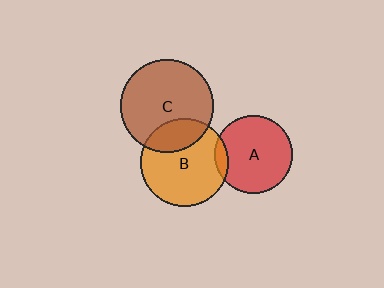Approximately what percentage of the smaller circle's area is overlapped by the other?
Approximately 25%.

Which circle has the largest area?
Circle C (brown).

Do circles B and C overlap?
Yes.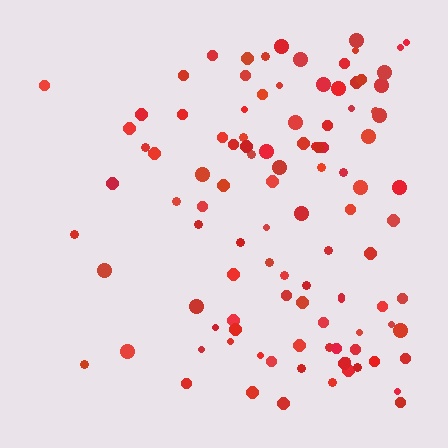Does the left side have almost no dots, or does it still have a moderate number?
Still a moderate number, just noticeably fewer than the right.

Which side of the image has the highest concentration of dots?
The right.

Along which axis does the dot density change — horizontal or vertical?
Horizontal.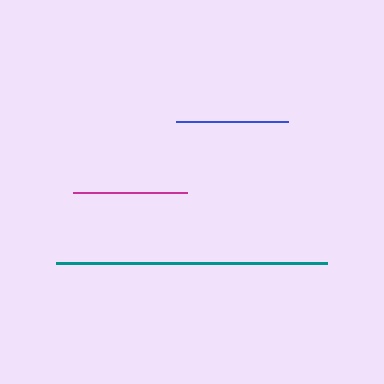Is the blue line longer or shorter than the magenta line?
The magenta line is longer than the blue line.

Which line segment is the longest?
The teal line is the longest at approximately 271 pixels.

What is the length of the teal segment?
The teal segment is approximately 271 pixels long.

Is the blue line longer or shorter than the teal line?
The teal line is longer than the blue line.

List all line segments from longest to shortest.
From longest to shortest: teal, magenta, blue.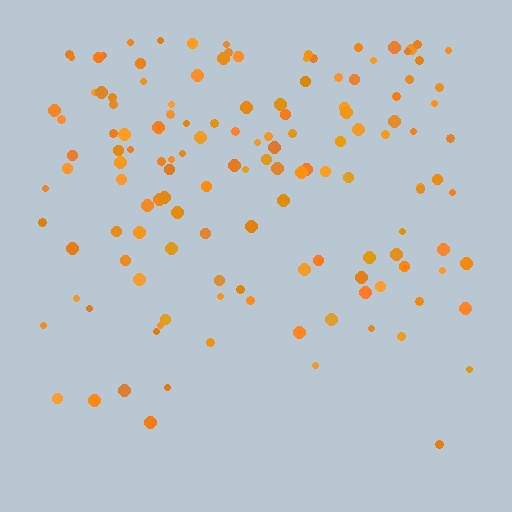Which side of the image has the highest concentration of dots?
The top.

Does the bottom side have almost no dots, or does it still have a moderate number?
Still a moderate number, just noticeably fewer than the top.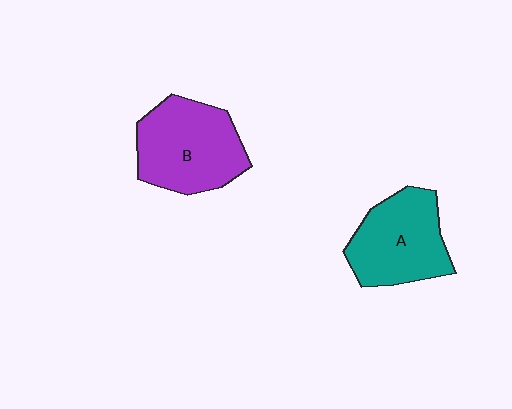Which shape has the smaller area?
Shape A (teal).